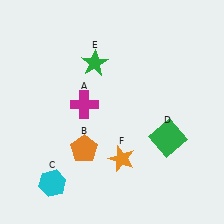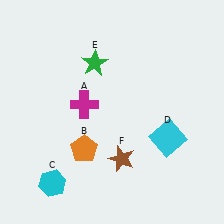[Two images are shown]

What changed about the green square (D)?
In Image 1, D is green. In Image 2, it changed to cyan.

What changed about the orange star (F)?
In Image 1, F is orange. In Image 2, it changed to brown.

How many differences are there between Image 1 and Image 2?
There are 2 differences between the two images.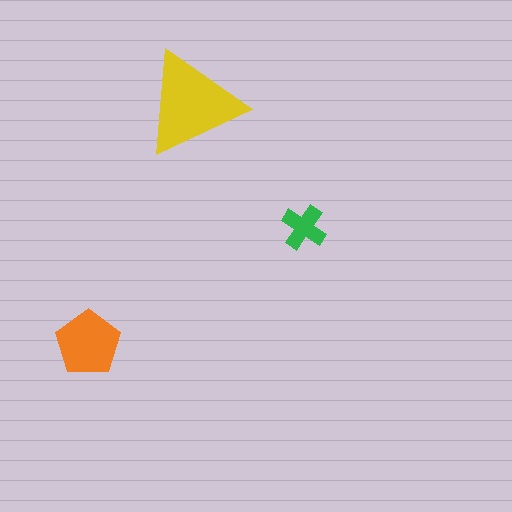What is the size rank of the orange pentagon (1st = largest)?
2nd.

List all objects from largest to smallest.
The yellow triangle, the orange pentagon, the green cross.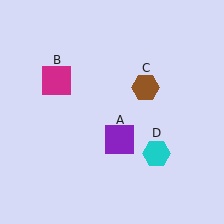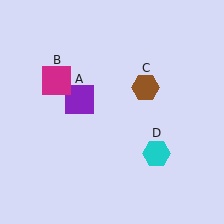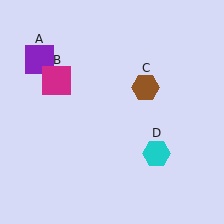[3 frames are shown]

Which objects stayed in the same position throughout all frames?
Magenta square (object B) and brown hexagon (object C) and cyan hexagon (object D) remained stationary.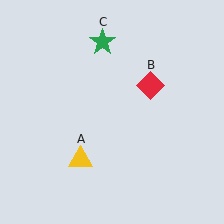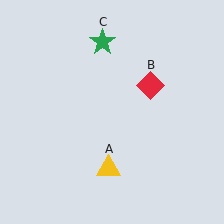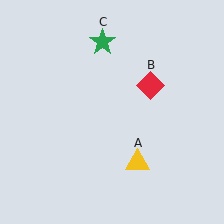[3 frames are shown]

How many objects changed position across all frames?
1 object changed position: yellow triangle (object A).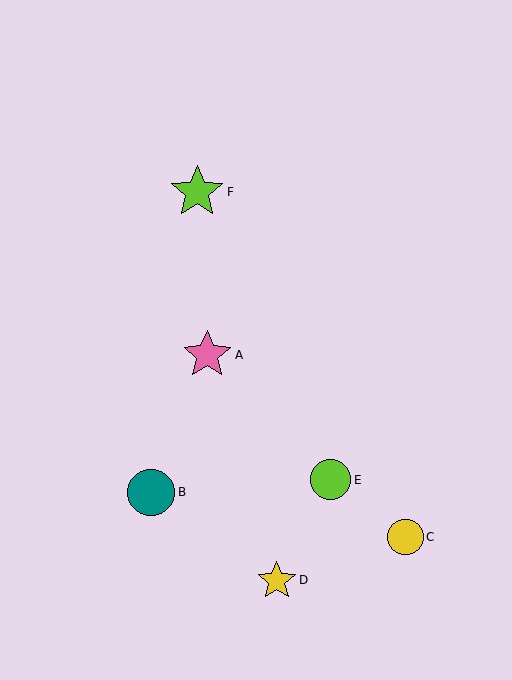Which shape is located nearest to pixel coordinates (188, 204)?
The lime star (labeled F) at (197, 192) is nearest to that location.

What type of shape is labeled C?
Shape C is a yellow circle.